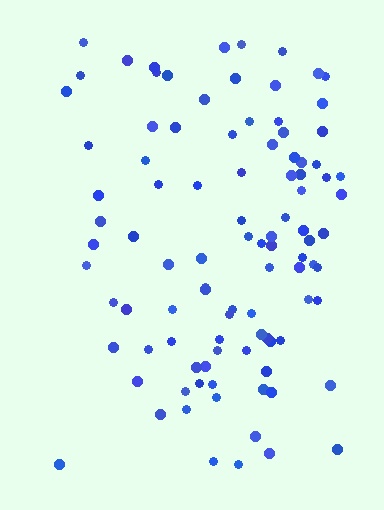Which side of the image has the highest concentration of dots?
The right.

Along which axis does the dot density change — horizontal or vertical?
Horizontal.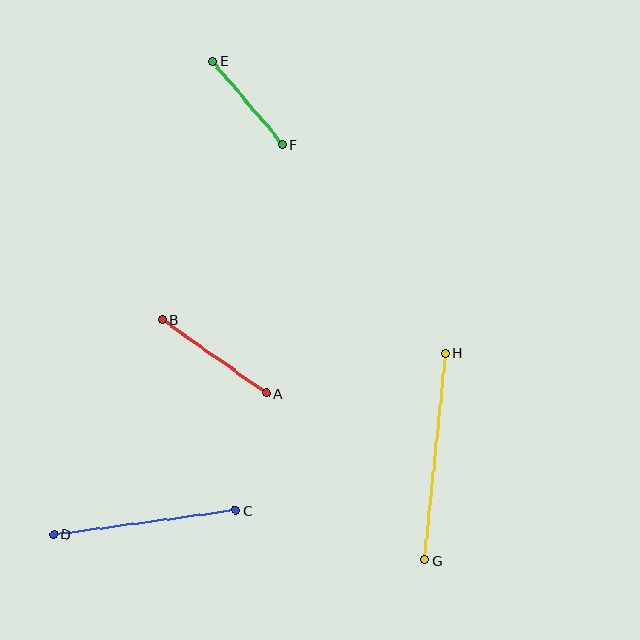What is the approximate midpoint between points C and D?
The midpoint is at approximately (145, 522) pixels.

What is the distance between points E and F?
The distance is approximately 109 pixels.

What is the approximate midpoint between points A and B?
The midpoint is at approximately (214, 356) pixels.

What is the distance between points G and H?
The distance is approximately 208 pixels.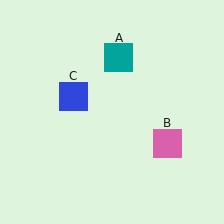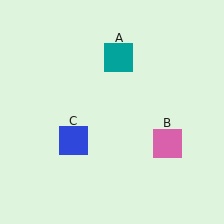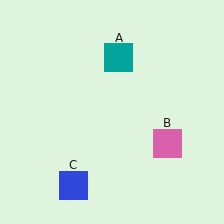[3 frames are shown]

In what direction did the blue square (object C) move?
The blue square (object C) moved down.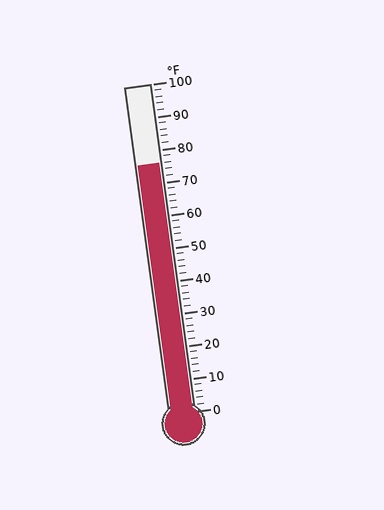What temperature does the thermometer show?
The thermometer shows approximately 76°F.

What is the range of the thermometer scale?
The thermometer scale ranges from 0°F to 100°F.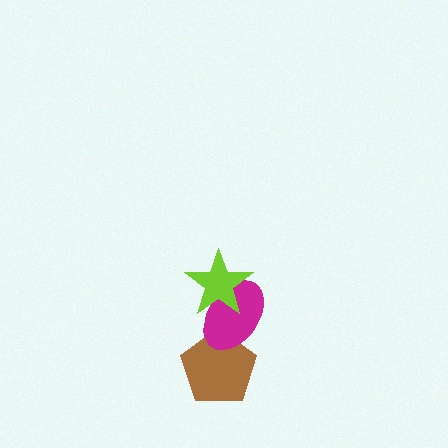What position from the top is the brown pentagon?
The brown pentagon is 3rd from the top.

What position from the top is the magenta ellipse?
The magenta ellipse is 2nd from the top.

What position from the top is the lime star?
The lime star is 1st from the top.